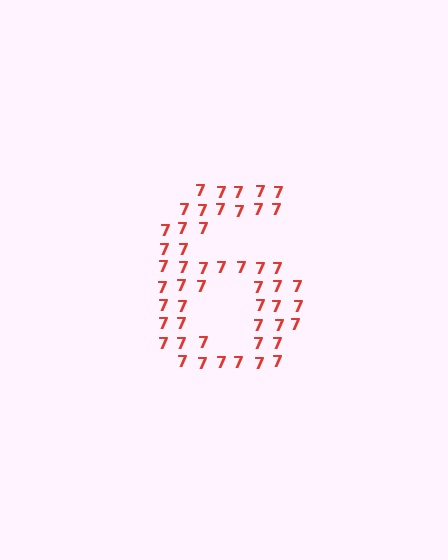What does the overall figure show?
The overall figure shows the digit 6.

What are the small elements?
The small elements are digit 7's.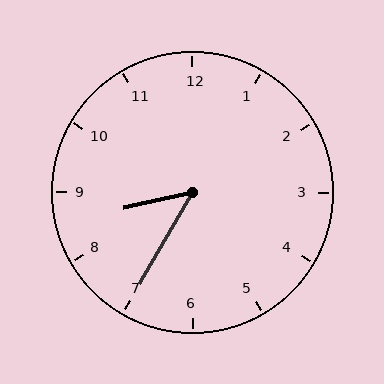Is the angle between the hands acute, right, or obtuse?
It is acute.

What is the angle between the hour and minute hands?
Approximately 48 degrees.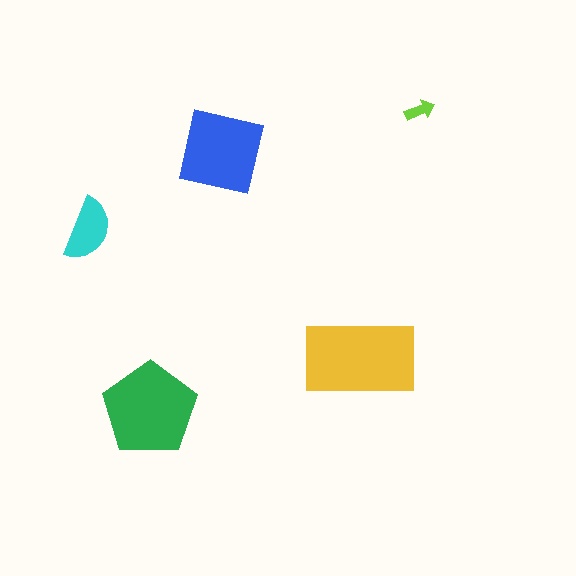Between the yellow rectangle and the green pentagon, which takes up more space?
The yellow rectangle.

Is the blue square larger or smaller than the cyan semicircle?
Larger.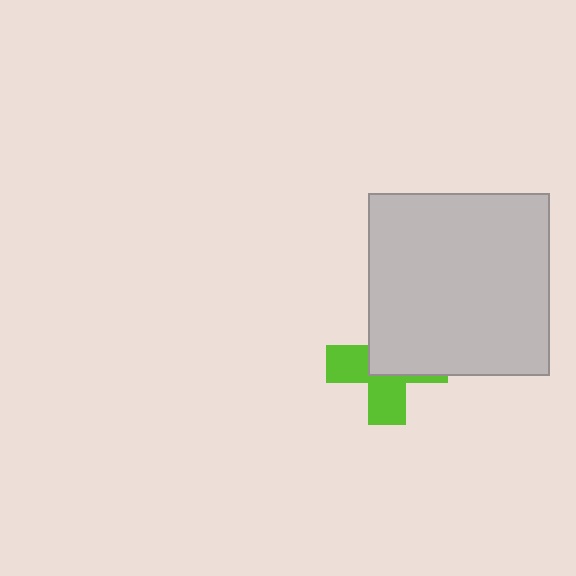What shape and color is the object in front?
The object in front is a light gray square.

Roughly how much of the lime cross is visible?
About half of it is visible (roughly 49%).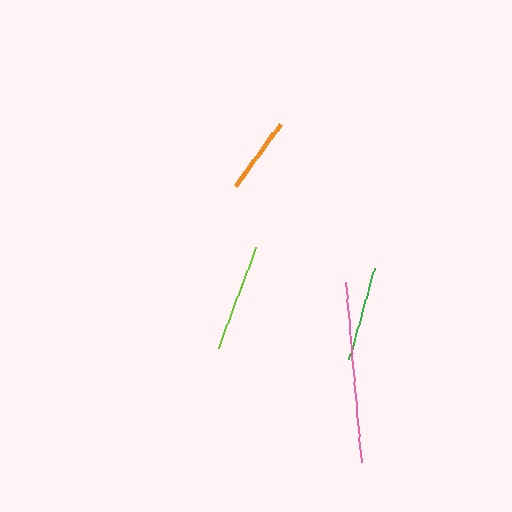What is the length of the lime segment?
The lime segment is approximately 107 pixels long.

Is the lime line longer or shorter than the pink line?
The pink line is longer than the lime line.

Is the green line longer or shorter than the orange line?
The green line is longer than the orange line.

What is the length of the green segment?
The green segment is approximately 95 pixels long.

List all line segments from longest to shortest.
From longest to shortest: pink, lime, green, orange.